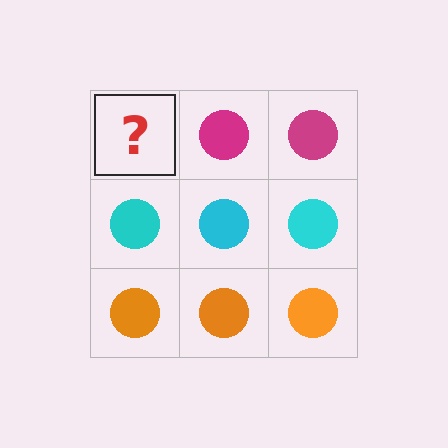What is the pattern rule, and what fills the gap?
The rule is that each row has a consistent color. The gap should be filled with a magenta circle.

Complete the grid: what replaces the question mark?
The question mark should be replaced with a magenta circle.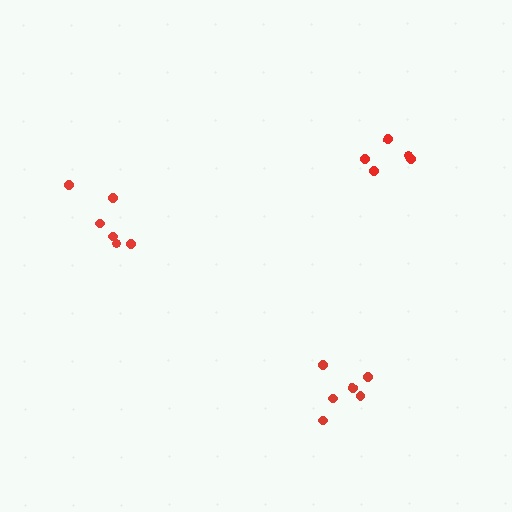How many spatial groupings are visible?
There are 3 spatial groupings.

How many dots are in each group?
Group 1: 6 dots, Group 2: 6 dots, Group 3: 5 dots (17 total).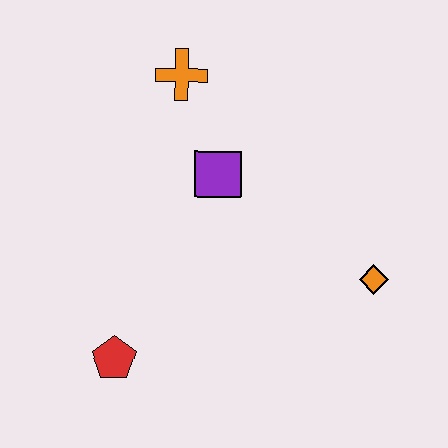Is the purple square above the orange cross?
No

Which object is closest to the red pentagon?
The purple square is closest to the red pentagon.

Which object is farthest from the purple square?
The red pentagon is farthest from the purple square.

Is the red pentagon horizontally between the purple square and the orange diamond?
No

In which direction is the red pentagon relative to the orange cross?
The red pentagon is below the orange cross.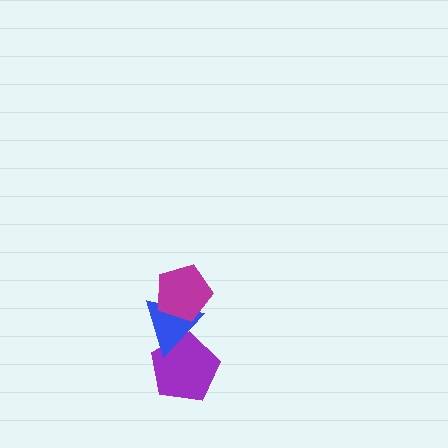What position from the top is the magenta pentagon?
The magenta pentagon is 1st from the top.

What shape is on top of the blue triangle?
The magenta pentagon is on top of the blue triangle.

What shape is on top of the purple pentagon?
The blue triangle is on top of the purple pentagon.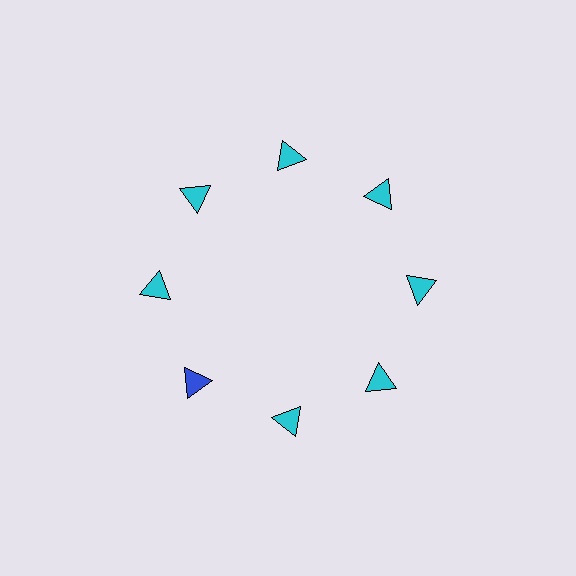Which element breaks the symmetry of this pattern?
The blue triangle at roughly the 8 o'clock position breaks the symmetry. All other shapes are cyan triangles.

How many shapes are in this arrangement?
There are 8 shapes arranged in a ring pattern.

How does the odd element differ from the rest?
It has a different color: blue instead of cyan.